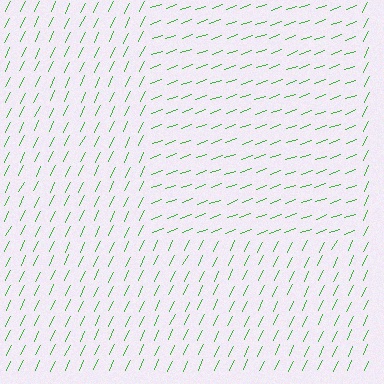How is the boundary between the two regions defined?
The boundary is defined purely by a change in line orientation (approximately 45 degrees difference). All lines are the same color and thickness.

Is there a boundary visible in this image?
Yes, there is a texture boundary formed by a change in line orientation.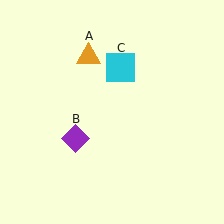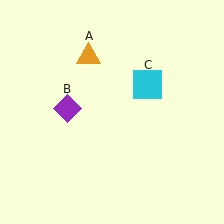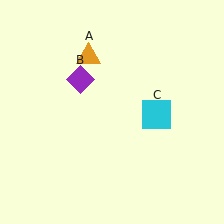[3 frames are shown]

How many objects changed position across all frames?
2 objects changed position: purple diamond (object B), cyan square (object C).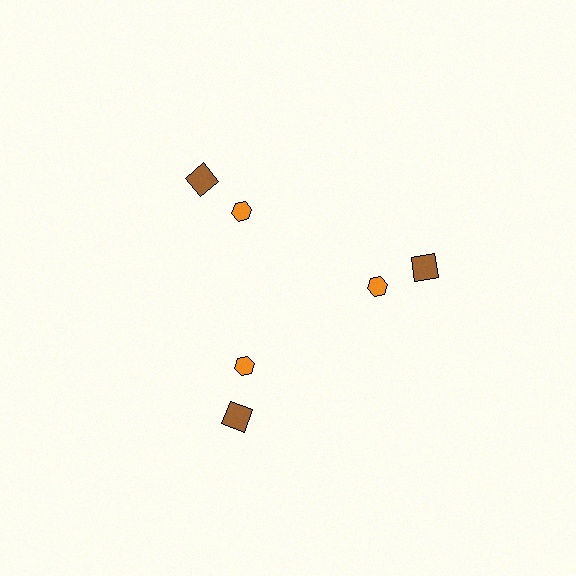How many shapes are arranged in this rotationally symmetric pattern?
There are 6 shapes, arranged in 3 groups of 2.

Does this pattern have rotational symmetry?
Yes, this pattern has 3-fold rotational symmetry. It looks the same after rotating 120 degrees around the center.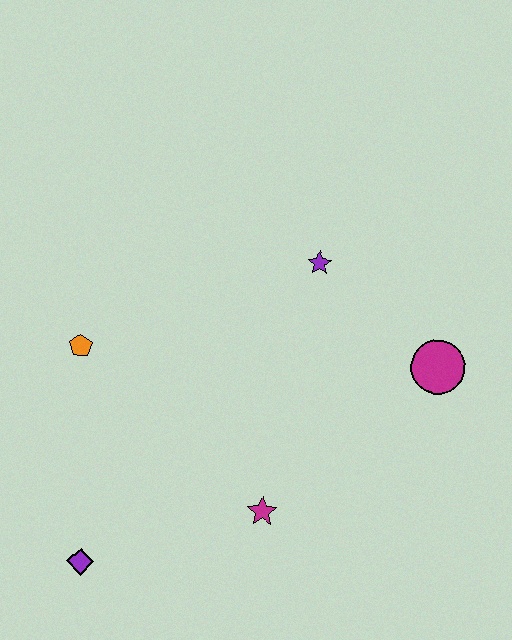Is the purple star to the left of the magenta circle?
Yes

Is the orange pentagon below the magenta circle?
No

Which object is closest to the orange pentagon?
The purple diamond is closest to the orange pentagon.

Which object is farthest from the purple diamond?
The magenta circle is farthest from the purple diamond.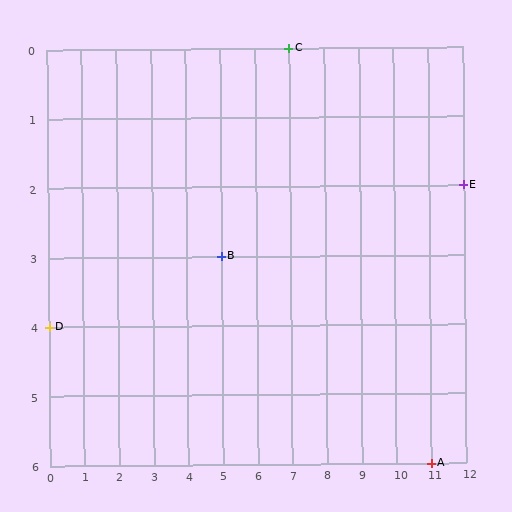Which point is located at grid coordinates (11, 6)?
Point A is at (11, 6).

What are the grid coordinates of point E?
Point E is at grid coordinates (12, 2).